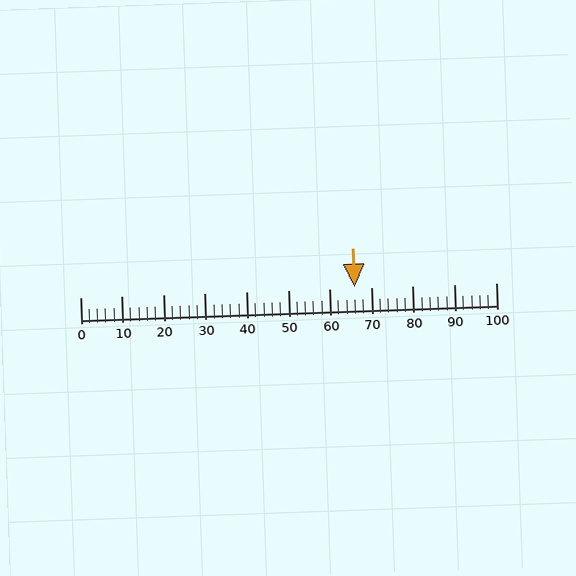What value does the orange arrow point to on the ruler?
The orange arrow points to approximately 66.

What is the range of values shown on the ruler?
The ruler shows values from 0 to 100.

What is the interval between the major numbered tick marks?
The major tick marks are spaced 10 units apart.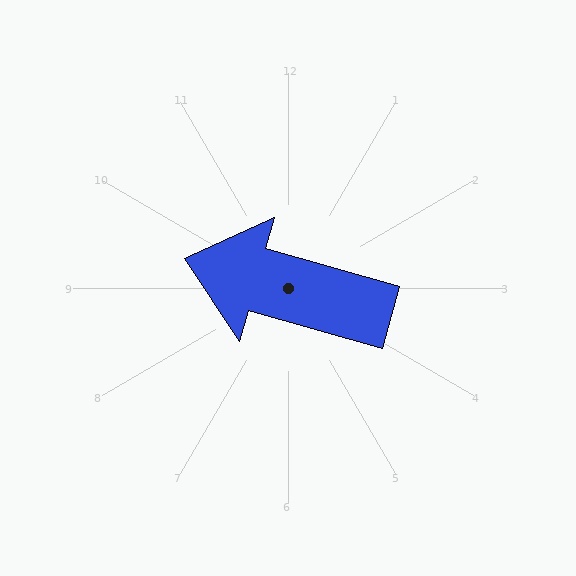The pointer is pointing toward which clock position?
Roughly 10 o'clock.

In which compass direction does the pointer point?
West.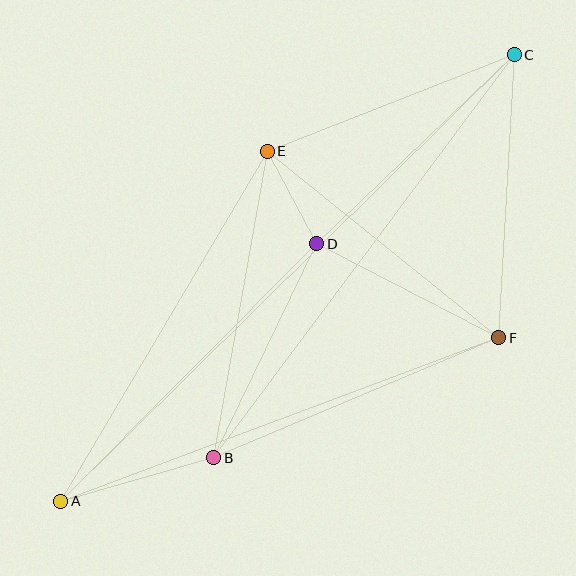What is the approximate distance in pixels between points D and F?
The distance between D and F is approximately 205 pixels.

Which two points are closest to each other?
Points D and E are closest to each other.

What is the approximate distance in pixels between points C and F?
The distance between C and F is approximately 283 pixels.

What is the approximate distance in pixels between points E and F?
The distance between E and F is approximately 297 pixels.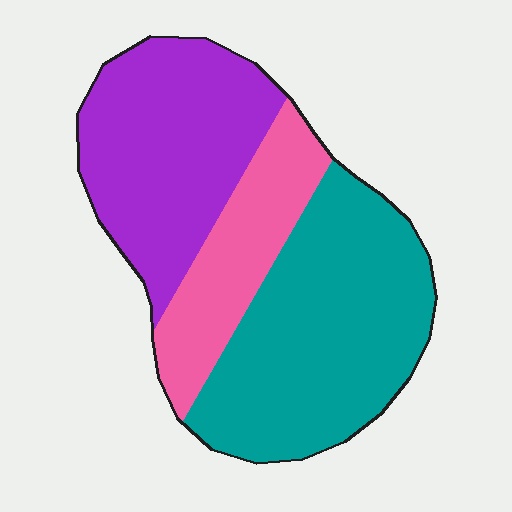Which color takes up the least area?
Pink, at roughly 20%.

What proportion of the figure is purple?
Purple covers 35% of the figure.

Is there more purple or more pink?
Purple.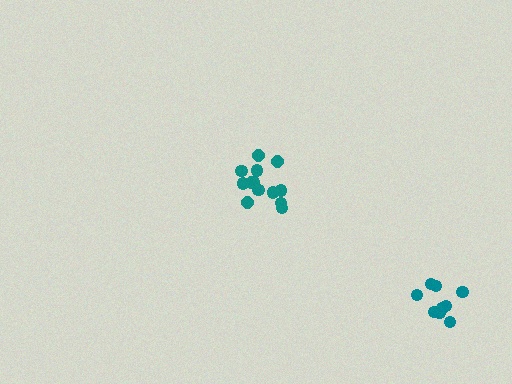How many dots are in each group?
Group 1: 13 dots, Group 2: 9 dots (22 total).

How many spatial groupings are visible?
There are 2 spatial groupings.